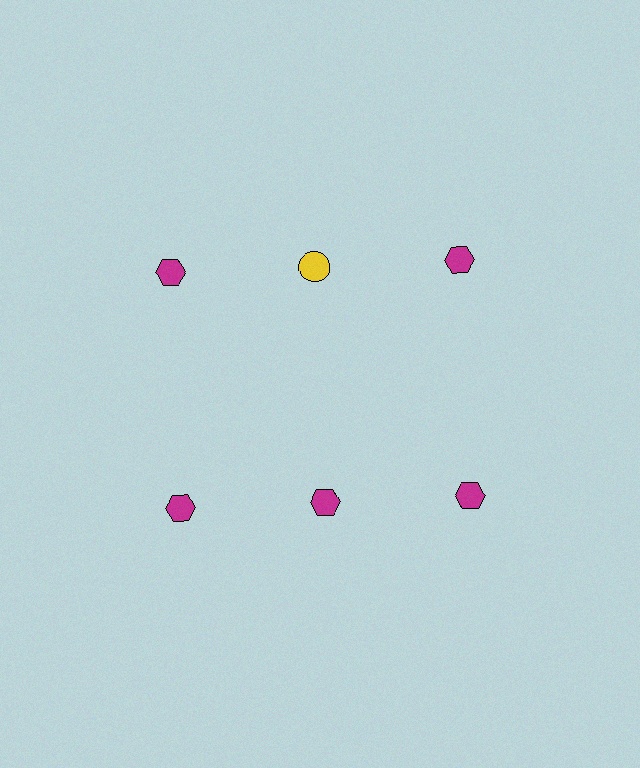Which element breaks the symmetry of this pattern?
The yellow circle in the top row, second from left column breaks the symmetry. All other shapes are magenta hexagons.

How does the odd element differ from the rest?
It differs in both color (yellow instead of magenta) and shape (circle instead of hexagon).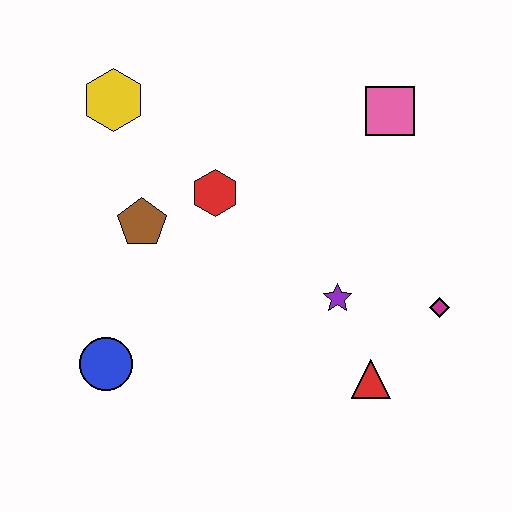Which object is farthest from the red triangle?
The yellow hexagon is farthest from the red triangle.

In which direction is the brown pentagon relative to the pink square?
The brown pentagon is to the left of the pink square.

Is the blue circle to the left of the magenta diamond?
Yes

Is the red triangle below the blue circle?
Yes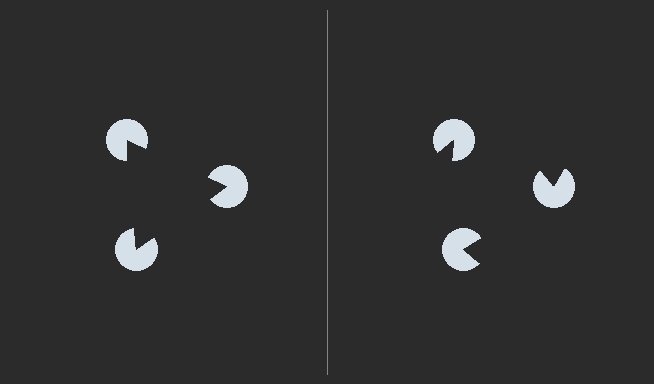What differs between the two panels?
The pac-man discs are positioned identically on both sides; only the wedge orientations differ. On the left they align to a triangle; on the right they are misaligned.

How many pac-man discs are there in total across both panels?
6 — 3 on each side.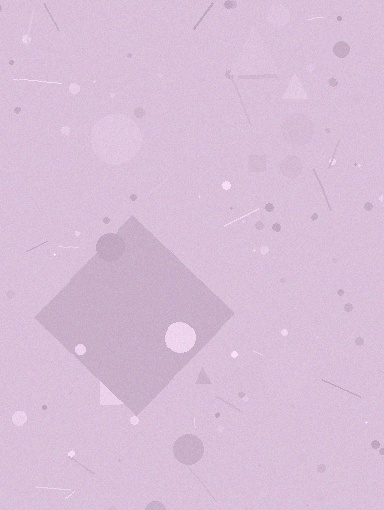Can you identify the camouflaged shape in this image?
The camouflaged shape is a diamond.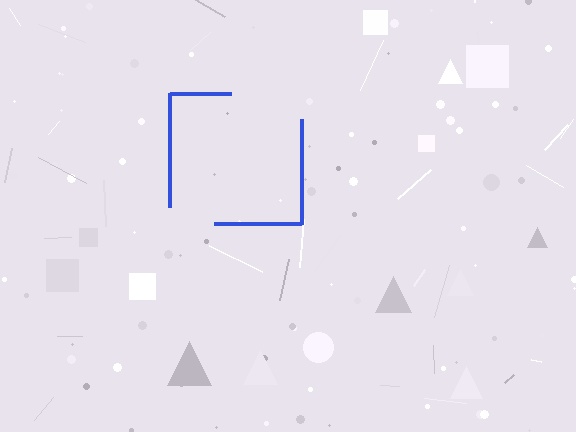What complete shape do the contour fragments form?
The contour fragments form a square.